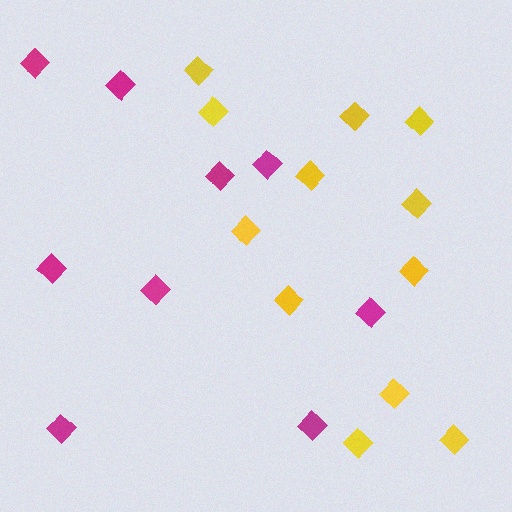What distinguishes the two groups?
There are 2 groups: one group of yellow diamonds (12) and one group of magenta diamonds (9).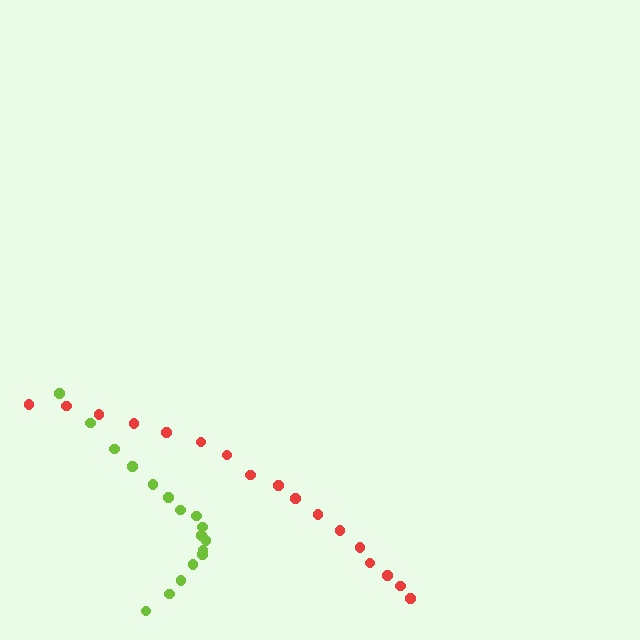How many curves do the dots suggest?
There are 2 distinct paths.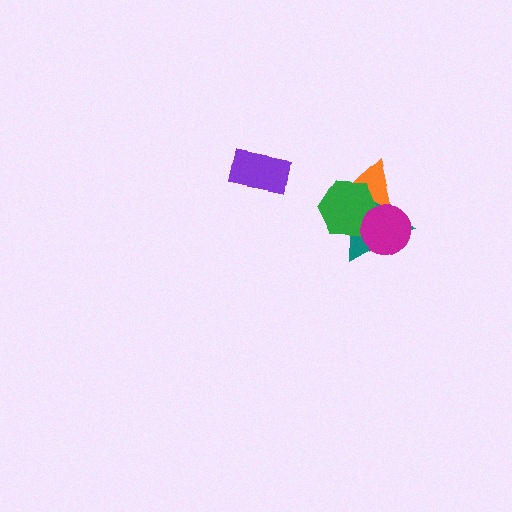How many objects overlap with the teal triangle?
3 objects overlap with the teal triangle.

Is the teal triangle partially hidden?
Yes, it is partially covered by another shape.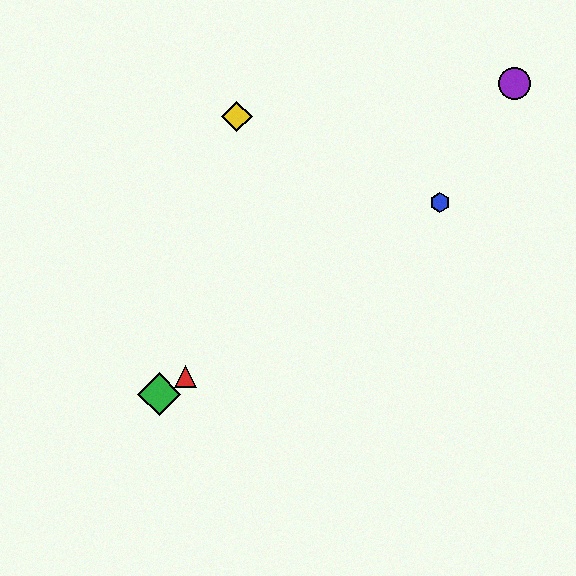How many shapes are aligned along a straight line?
3 shapes (the red triangle, the blue hexagon, the green diamond) are aligned along a straight line.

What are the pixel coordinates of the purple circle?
The purple circle is at (515, 83).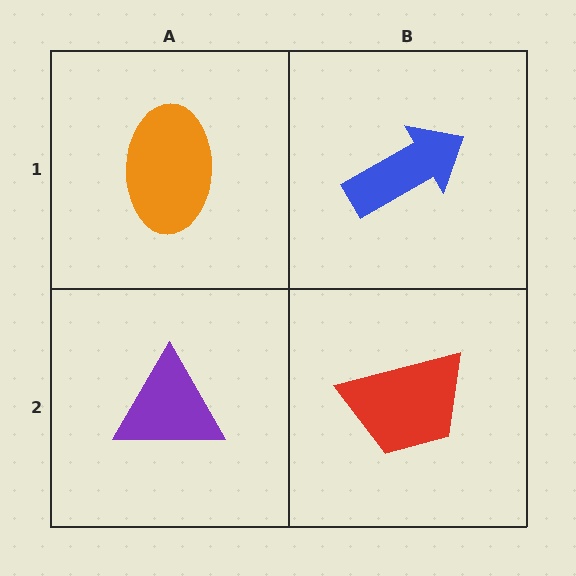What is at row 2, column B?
A red trapezoid.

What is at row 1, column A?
An orange ellipse.